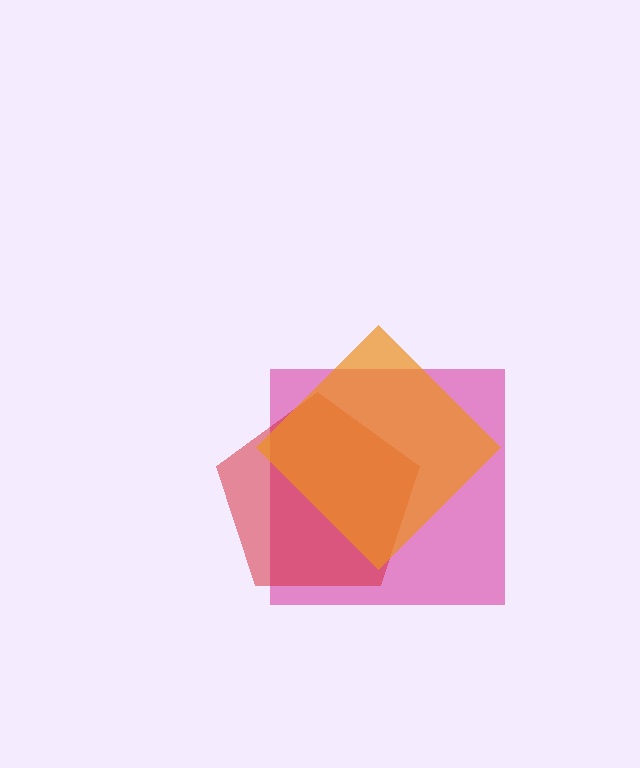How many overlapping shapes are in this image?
There are 3 overlapping shapes in the image.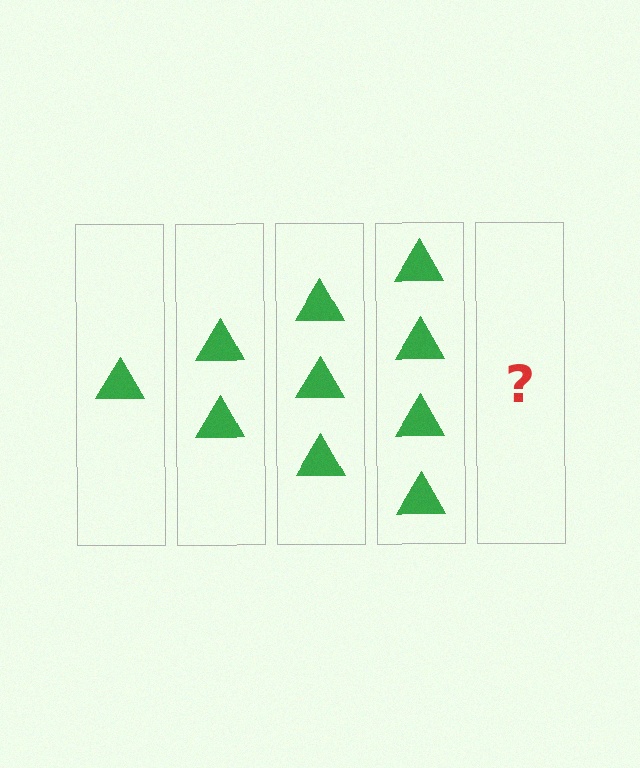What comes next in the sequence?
The next element should be 5 triangles.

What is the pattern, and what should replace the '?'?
The pattern is that each step adds one more triangle. The '?' should be 5 triangles.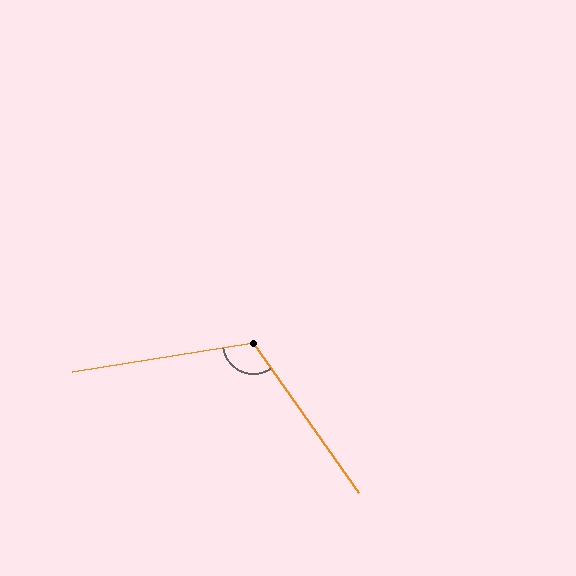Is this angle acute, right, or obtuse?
It is obtuse.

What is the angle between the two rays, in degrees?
Approximately 116 degrees.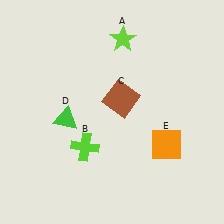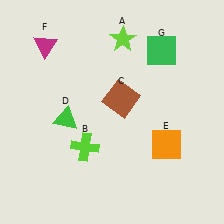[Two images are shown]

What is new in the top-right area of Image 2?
A green square (G) was added in the top-right area of Image 2.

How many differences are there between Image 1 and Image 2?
There are 2 differences between the two images.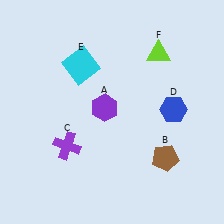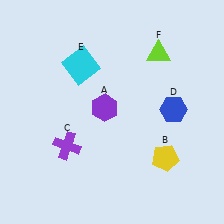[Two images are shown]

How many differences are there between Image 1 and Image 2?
There is 1 difference between the two images.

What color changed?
The pentagon (B) changed from brown in Image 1 to yellow in Image 2.